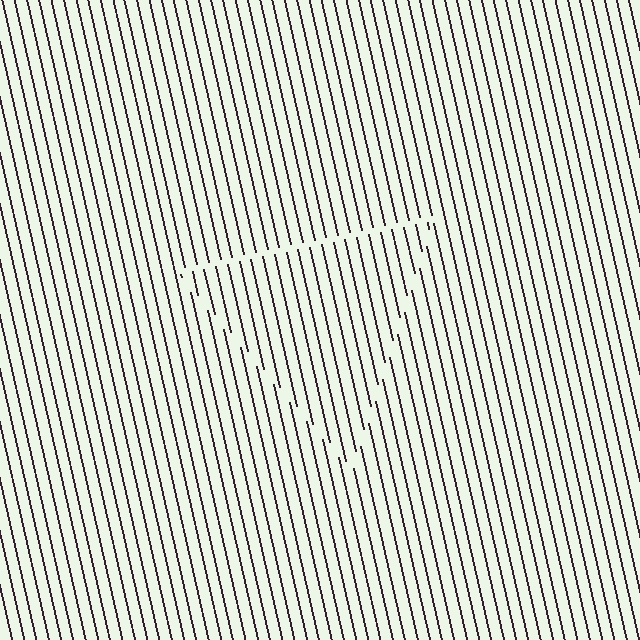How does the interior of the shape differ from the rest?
The interior of the shape contains the same grating, shifted by half a period — the contour is defined by the phase discontinuity where line-ends from the inner and outer gratings abut.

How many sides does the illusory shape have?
3 sides — the line-ends trace a triangle.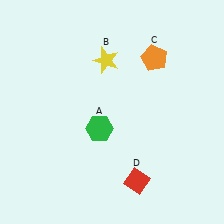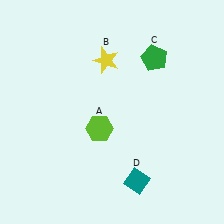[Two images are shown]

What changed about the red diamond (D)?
In Image 1, D is red. In Image 2, it changed to teal.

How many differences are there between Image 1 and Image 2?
There are 3 differences between the two images.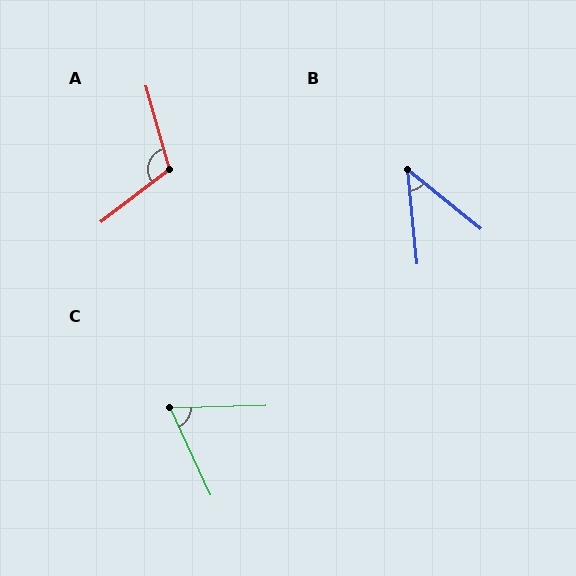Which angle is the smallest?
B, at approximately 46 degrees.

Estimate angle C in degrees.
Approximately 67 degrees.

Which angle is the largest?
A, at approximately 112 degrees.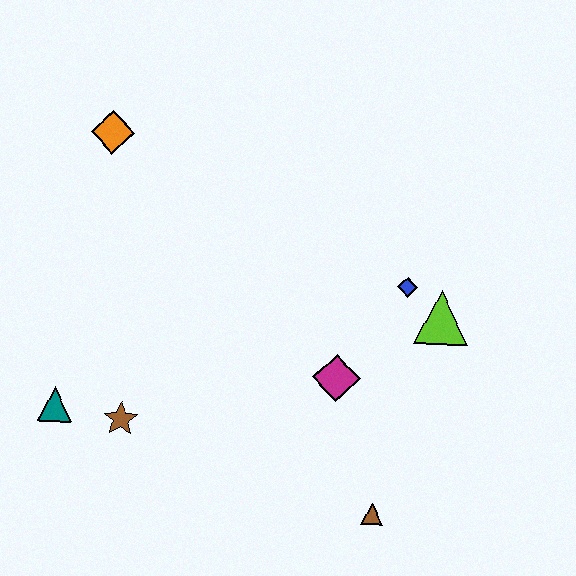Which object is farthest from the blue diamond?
The teal triangle is farthest from the blue diamond.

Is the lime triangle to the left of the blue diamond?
No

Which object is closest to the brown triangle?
The magenta diamond is closest to the brown triangle.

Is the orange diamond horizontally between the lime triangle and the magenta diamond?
No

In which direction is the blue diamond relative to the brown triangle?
The blue diamond is above the brown triangle.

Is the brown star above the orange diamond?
No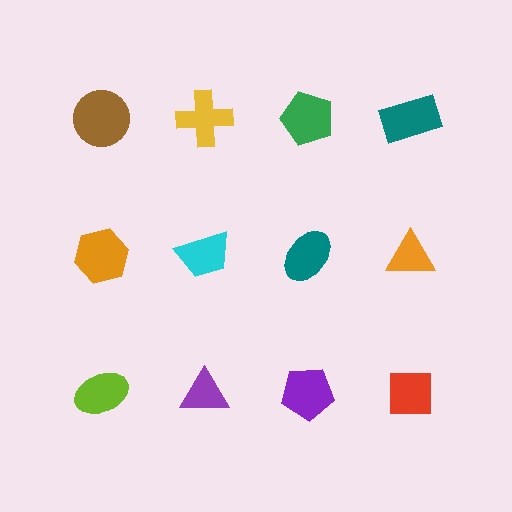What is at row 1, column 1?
A brown circle.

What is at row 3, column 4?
A red square.